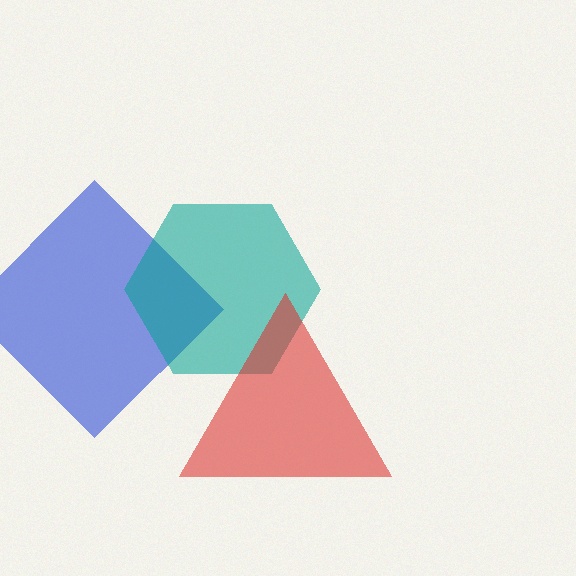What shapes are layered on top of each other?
The layered shapes are: a blue diamond, a teal hexagon, a red triangle.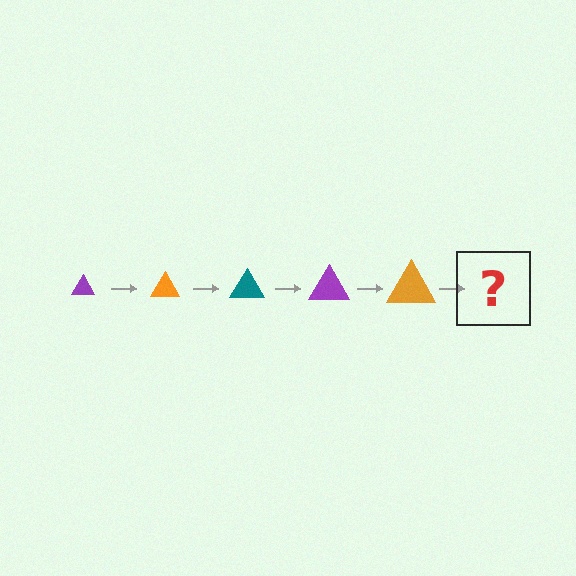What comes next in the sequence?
The next element should be a teal triangle, larger than the previous one.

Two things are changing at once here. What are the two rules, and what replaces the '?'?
The two rules are that the triangle grows larger each step and the color cycles through purple, orange, and teal. The '?' should be a teal triangle, larger than the previous one.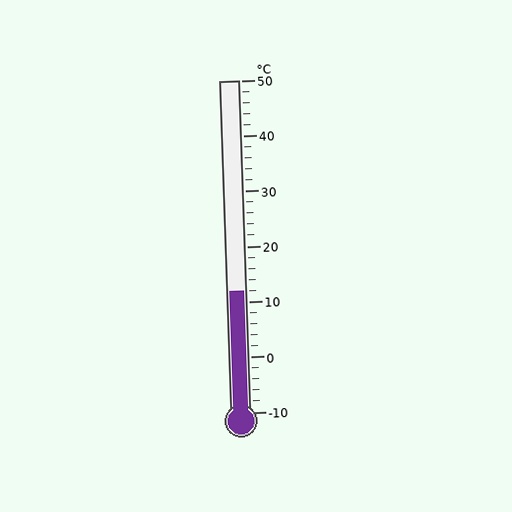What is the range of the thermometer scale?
The thermometer scale ranges from -10°C to 50°C.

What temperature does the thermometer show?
The thermometer shows approximately 12°C.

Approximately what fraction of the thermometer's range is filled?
The thermometer is filled to approximately 35% of its range.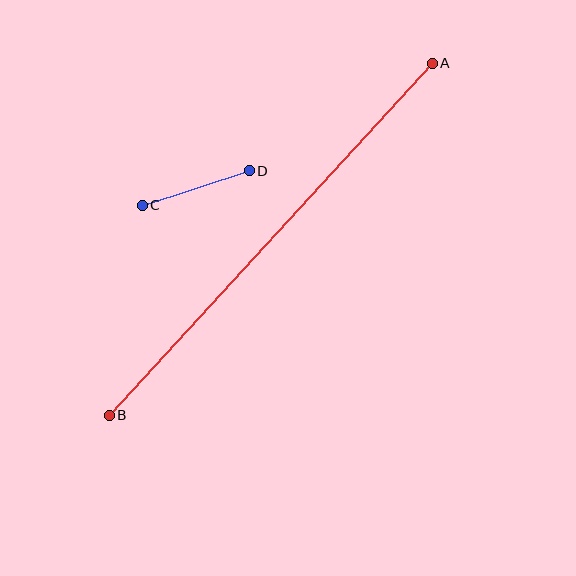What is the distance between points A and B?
The distance is approximately 478 pixels.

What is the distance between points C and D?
The distance is approximately 112 pixels.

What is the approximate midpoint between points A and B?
The midpoint is at approximately (271, 239) pixels.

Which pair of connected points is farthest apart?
Points A and B are farthest apart.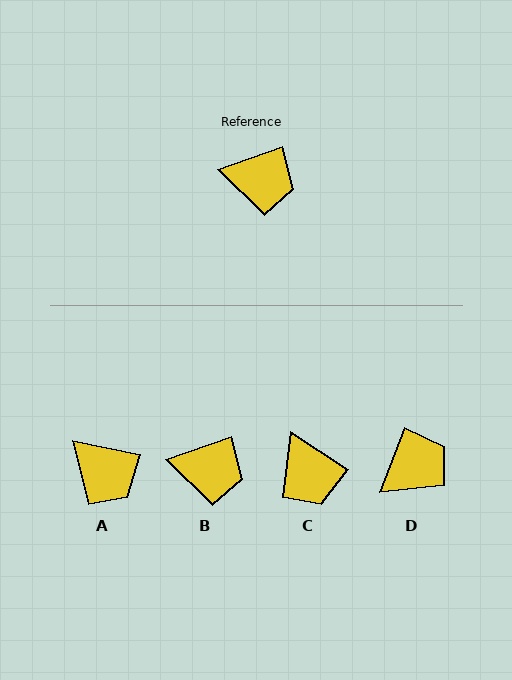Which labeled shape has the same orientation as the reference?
B.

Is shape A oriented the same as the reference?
No, it is off by about 31 degrees.